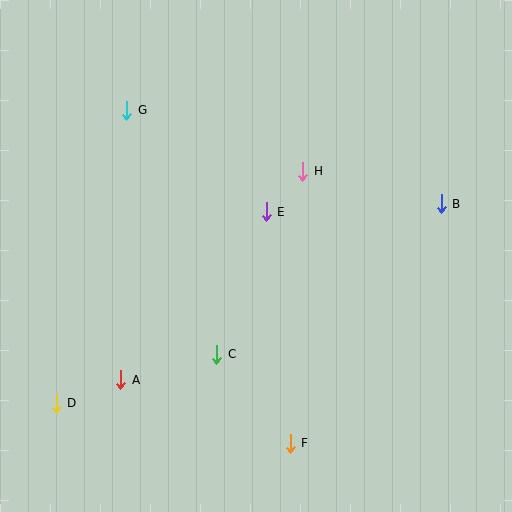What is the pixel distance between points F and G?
The distance between F and G is 371 pixels.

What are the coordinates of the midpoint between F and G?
The midpoint between F and G is at (208, 277).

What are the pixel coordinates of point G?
Point G is at (127, 110).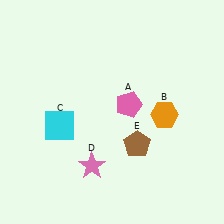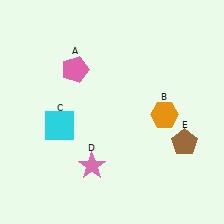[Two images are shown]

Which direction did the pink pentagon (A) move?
The pink pentagon (A) moved left.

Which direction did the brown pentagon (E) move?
The brown pentagon (E) moved right.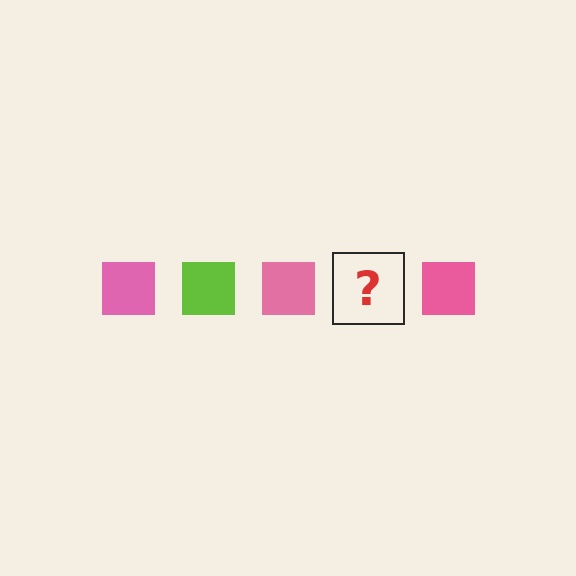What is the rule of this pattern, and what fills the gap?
The rule is that the pattern cycles through pink, lime squares. The gap should be filled with a lime square.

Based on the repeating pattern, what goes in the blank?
The blank should be a lime square.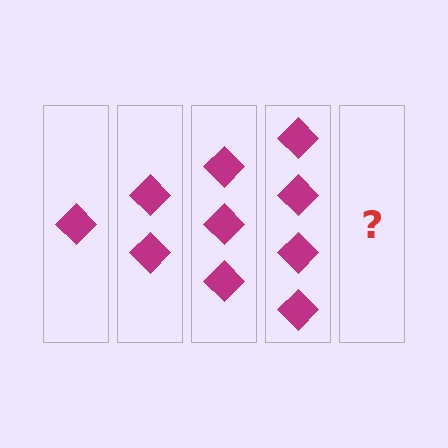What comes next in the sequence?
The next element should be 5 diamonds.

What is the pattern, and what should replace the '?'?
The pattern is that each step adds one more diamond. The '?' should be 5 diamonds.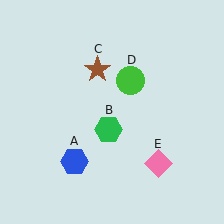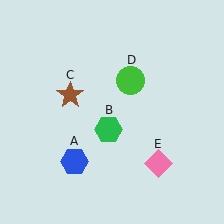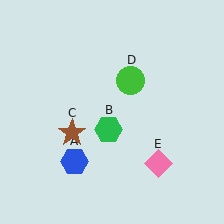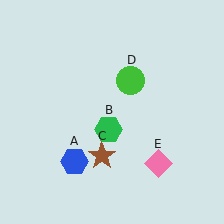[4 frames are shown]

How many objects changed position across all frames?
1 object changed position: brown star (object C).